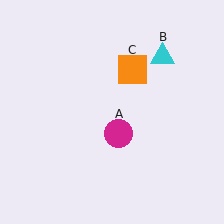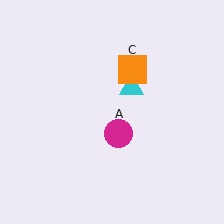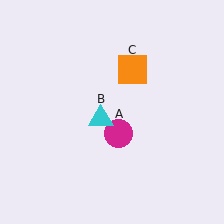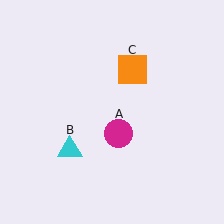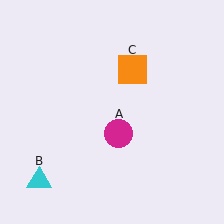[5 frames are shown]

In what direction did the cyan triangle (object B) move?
The cyan triangle (object B) moved down and to the left.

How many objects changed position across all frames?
1 object changed position: cyan triangle (object B).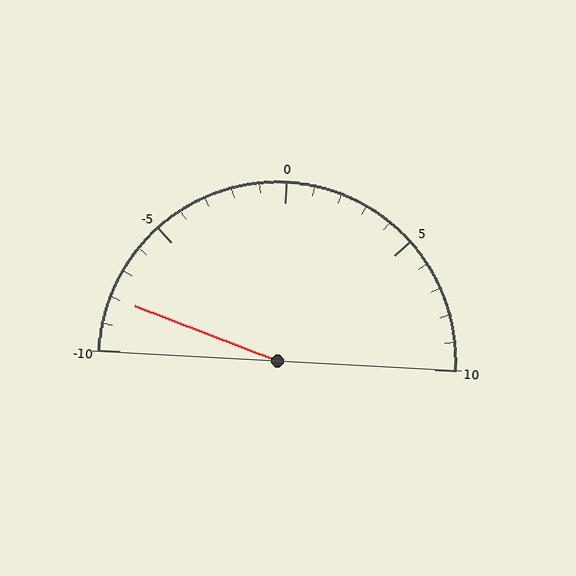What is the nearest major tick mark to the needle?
The nearest major tick mark is -10.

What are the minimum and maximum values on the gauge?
The gauge ranges from -10 to 10.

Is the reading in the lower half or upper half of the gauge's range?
The reading is in the lower half of the range (-10 to 10).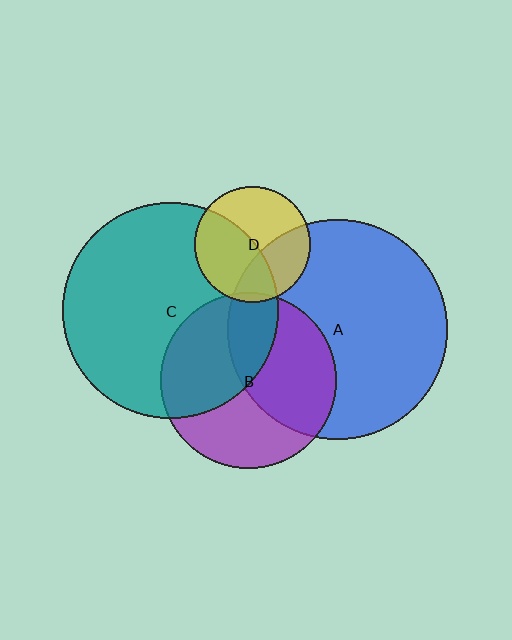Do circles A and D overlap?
Yes.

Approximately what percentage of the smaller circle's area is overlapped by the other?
Approximately 35%.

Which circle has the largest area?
Circle A (blue).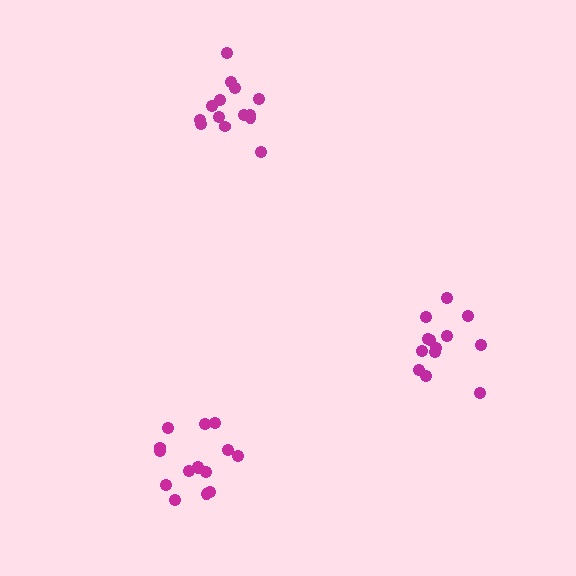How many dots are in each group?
Group 1: 15 dots, Group 2: 14 dots, Group 3: 13 dots (42 total).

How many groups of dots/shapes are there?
There are 3 groups.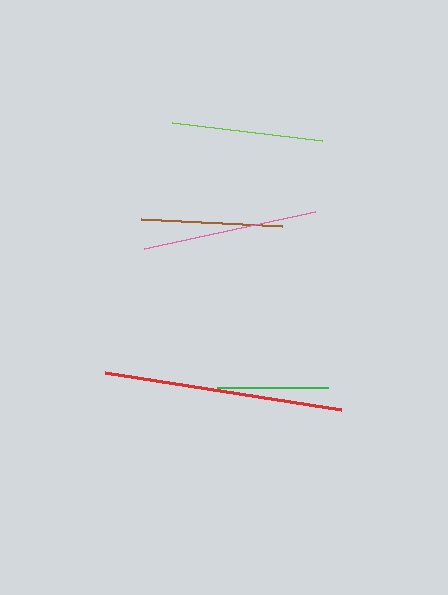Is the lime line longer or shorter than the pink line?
The pink line is longer than the lime line.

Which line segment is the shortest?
The green line is the shortest at approximately 110 pixels.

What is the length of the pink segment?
The pink segment is approximately 175 pixels long.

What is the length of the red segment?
The red segment is approximately 239 pixels long.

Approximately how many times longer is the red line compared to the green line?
The red line is approximately 2.2 times the length of the green line.